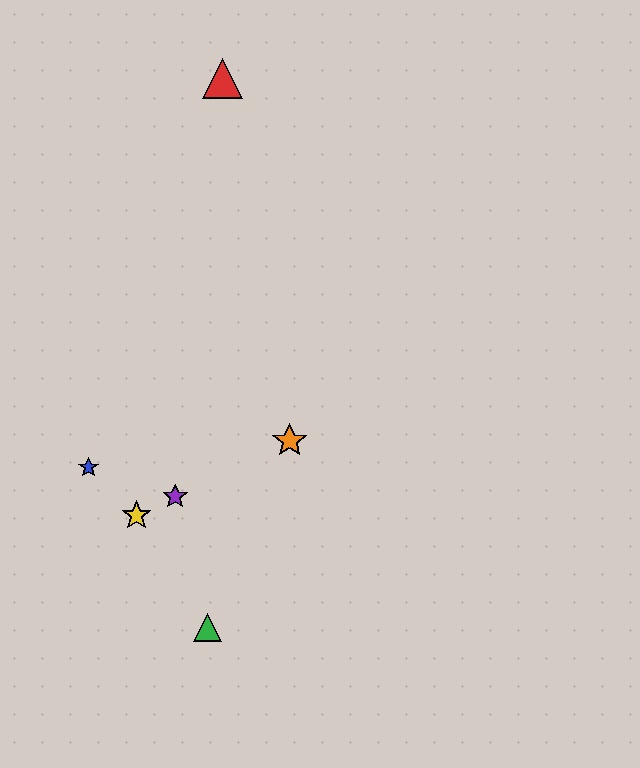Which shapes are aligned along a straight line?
The yellow star, the purple star, the orange star are aligned along a straight line.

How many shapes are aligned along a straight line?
3 shapes (the yellow star, the purple star, the orange star) are aligned along a straight line.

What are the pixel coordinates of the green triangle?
The green triangle is at (208, 628).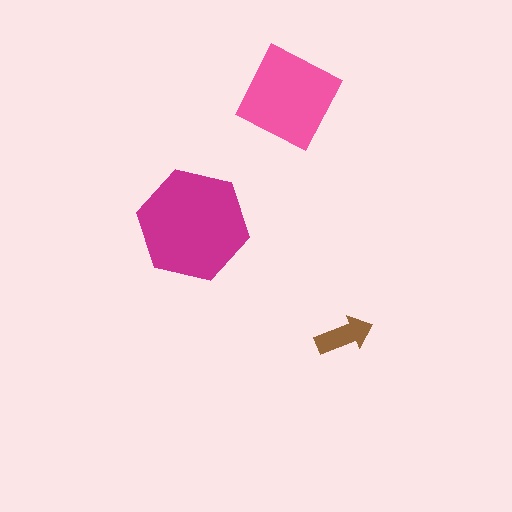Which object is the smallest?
The brown arrow.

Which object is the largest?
The magenta hexagon.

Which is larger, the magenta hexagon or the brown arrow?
The magenta hexagon.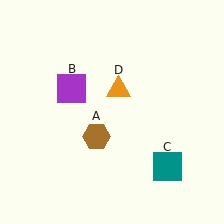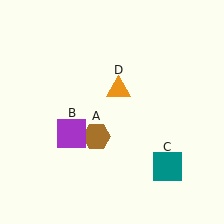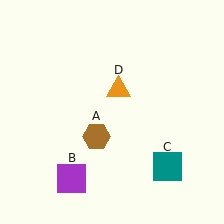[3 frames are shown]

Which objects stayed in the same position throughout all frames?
Brown hexagon (object A) and teal square (object C) and orange triangle (object D) remained stationary.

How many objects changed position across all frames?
1 object changed position: purple square (object B).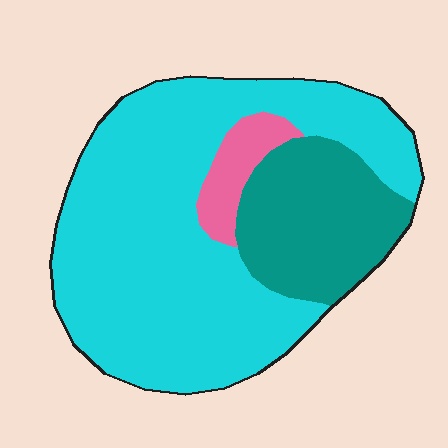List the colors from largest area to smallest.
From largest to smallest: cyan, teal, pink.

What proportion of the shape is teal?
Teal takes up about one quarter (1/4) of the shape.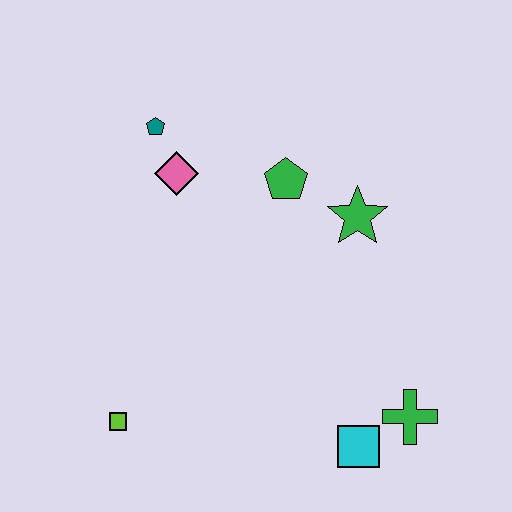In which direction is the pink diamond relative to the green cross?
The pink diamond is above the green cross.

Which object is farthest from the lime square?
The green star is farthest from the lime square.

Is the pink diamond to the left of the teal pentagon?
No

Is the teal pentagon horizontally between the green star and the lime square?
Yes